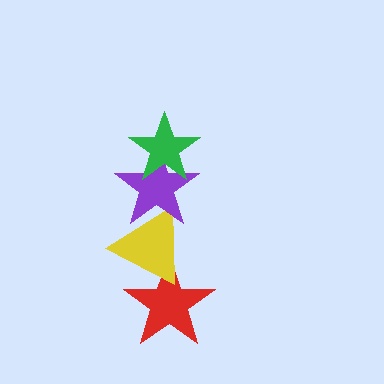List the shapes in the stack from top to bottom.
From top to bottom: the green star, the purple star, the yellow triangle, the red star.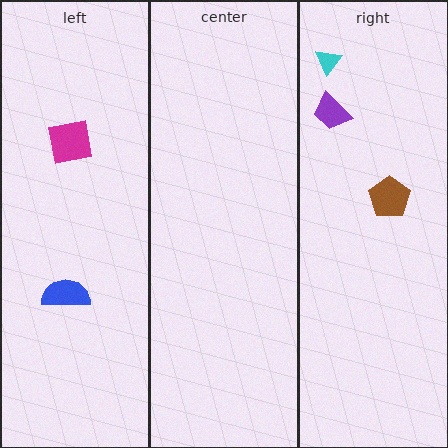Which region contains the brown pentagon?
The right region.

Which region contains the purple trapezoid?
The right region.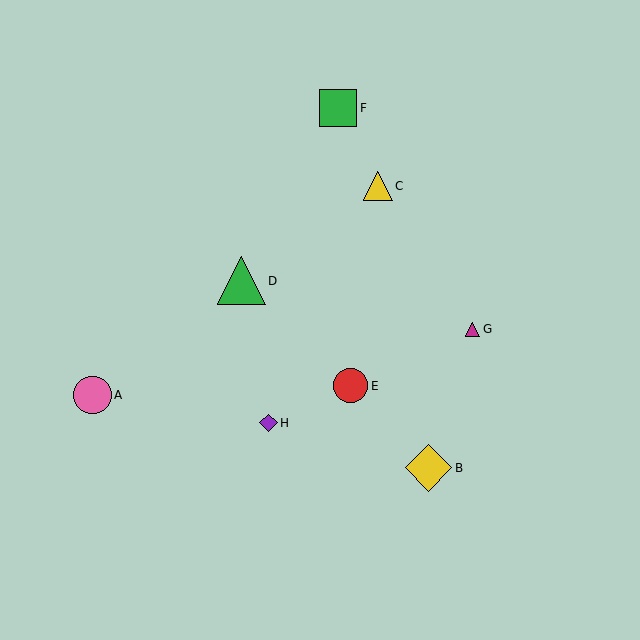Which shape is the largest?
The green triangle (labeled D) is the largest.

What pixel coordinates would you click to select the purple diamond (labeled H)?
Click at (268, 423) to select the purple diamond H.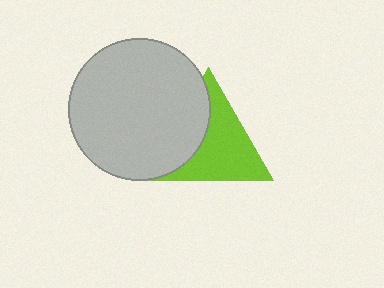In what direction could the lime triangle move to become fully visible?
The lime triangle could move right. That would shift it out from behind the light gray circle entirely.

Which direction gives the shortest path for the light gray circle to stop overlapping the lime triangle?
Moving left gives the shortest separation.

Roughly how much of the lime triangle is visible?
About half of it is visible (roughly 63%).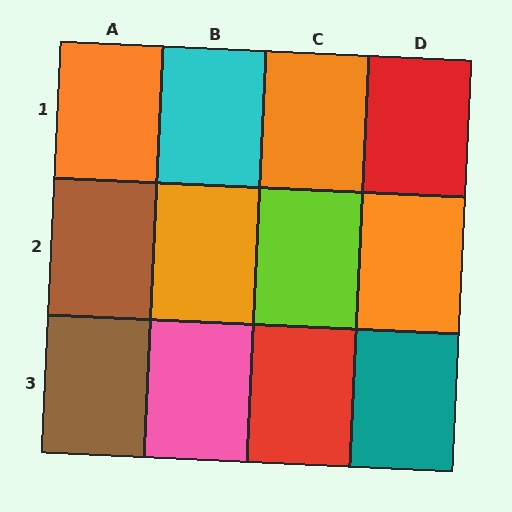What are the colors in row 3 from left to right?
Brown, pink, red, teal.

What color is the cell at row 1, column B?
Cyan.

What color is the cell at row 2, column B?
Orange.